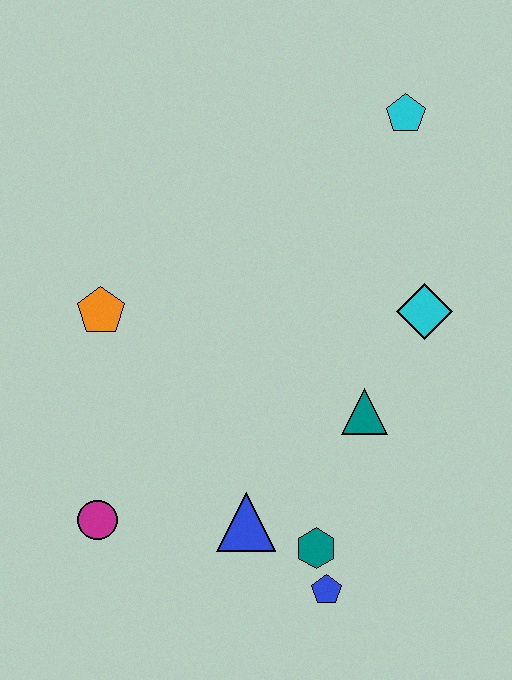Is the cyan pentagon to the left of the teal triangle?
No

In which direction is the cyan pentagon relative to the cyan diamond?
The cyan pentagon is above the cyan diamond.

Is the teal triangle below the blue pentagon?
No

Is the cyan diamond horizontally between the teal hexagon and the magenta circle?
No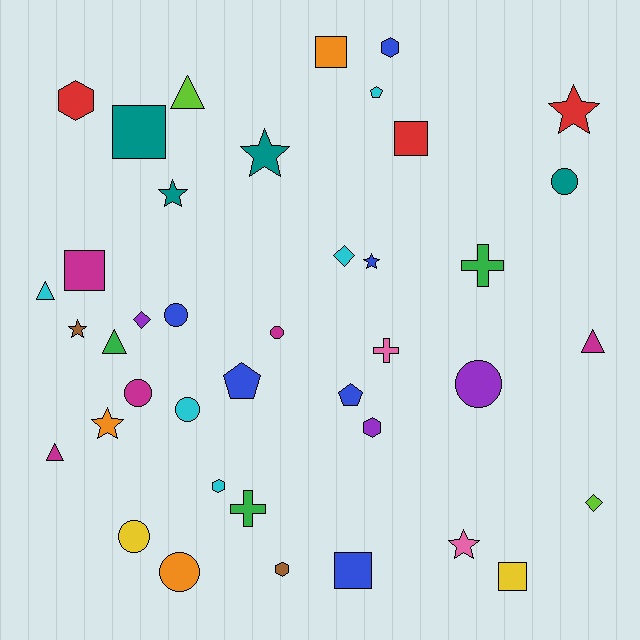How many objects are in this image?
There are 40 objects.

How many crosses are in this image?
There are 3 crosses.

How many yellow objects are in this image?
There are 2 yellow objects.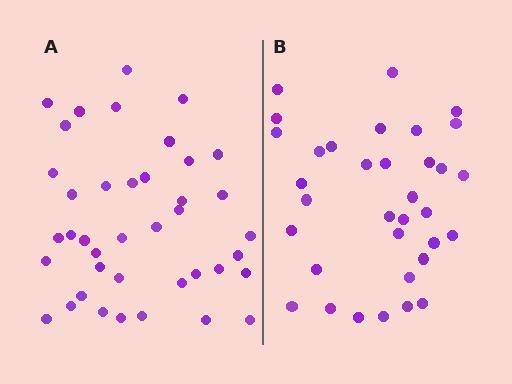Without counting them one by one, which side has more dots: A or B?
Region A (the left region) has more dots.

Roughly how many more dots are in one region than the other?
Region A has about 6 more dots than region B.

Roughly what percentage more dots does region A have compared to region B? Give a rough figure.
About 20% more.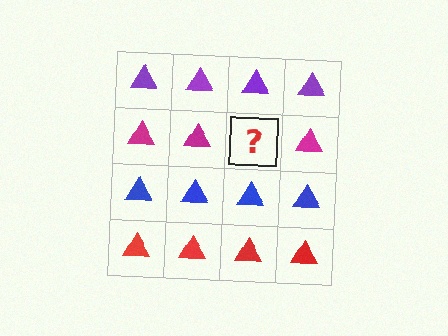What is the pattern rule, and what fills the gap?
The rule is that each row has a consistent color. The gap should be filled with a magenta triangle.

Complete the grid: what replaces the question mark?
The question mark should be replaced with a magenta triangle.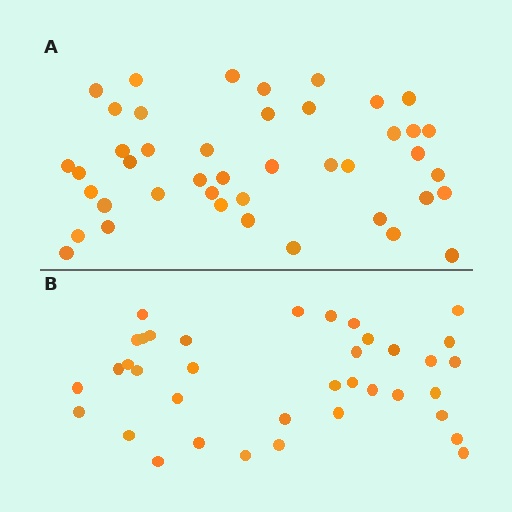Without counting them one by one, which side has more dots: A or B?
Region A (the top region) has more dots.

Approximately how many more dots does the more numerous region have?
Region A has about 6 more dots than region B.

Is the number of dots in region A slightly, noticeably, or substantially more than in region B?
Region A has only slightly more — the two regions are fairly close. The ratio is roughly 1.2 to 1.